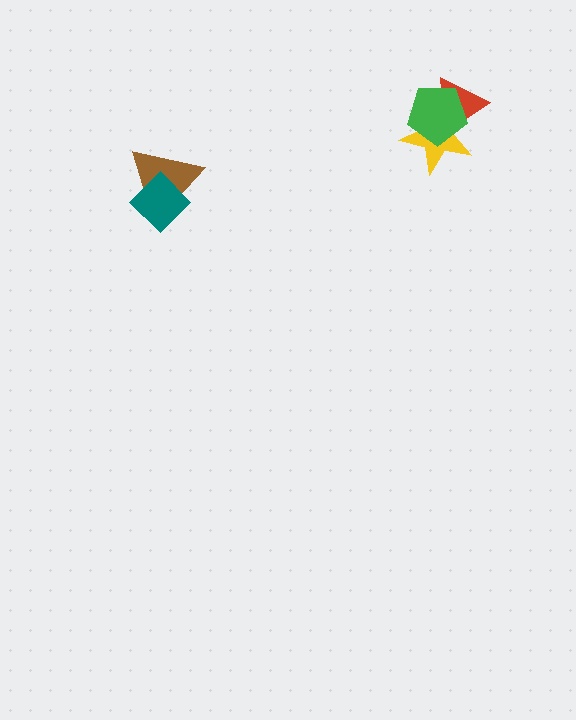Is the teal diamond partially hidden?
No, no other shape covers it.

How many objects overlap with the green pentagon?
2 objects overlap with the green pentagon.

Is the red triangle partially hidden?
Yes, it is partially covered by another shape.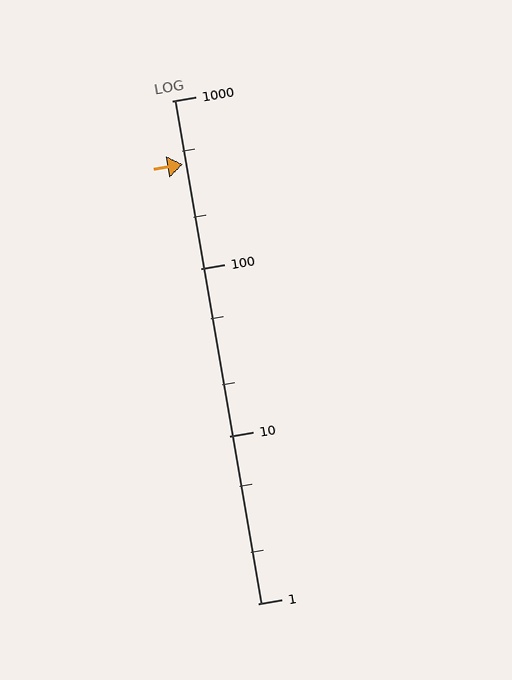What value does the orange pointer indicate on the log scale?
The pointer indicates approximately 420.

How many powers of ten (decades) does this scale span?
The scale spans 3 decades, from 1 to 1000.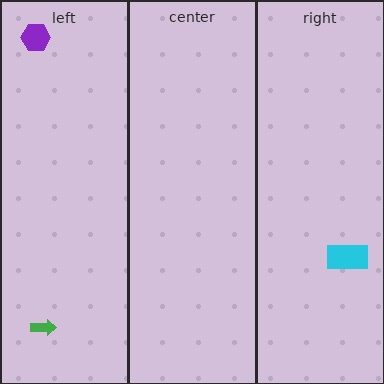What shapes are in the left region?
The green arrow, the purple hexagon.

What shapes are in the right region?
The cyan rectangle.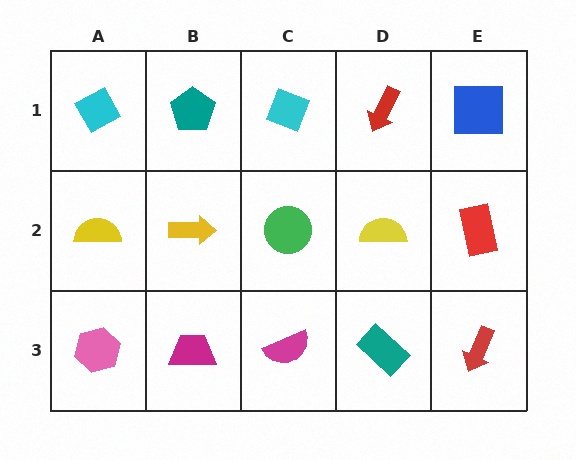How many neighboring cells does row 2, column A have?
3.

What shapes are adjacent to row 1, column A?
A yellow semicircle (row 2, column A), a teal pentagon (row 1, column B).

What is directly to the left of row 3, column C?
A magenta trapezoid.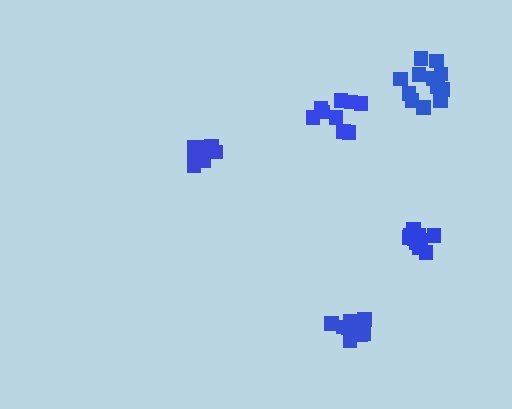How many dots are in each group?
Group 1: 12 dots, Group 2: 11 dots, Group 3: 9 dots, Group 4: 9 dots, Group 5: 10 dots (51 total).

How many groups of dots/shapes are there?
There are 5 groups.